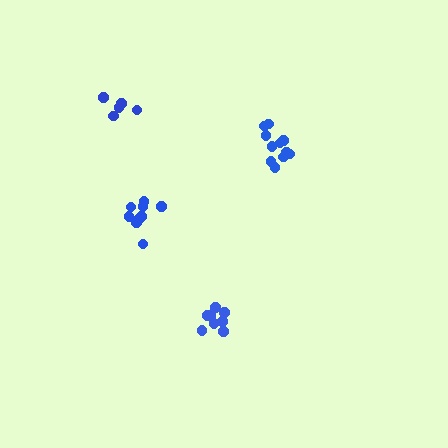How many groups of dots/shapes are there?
There are 4 groups.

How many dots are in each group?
Group 1: 5 dots, Group 2: 9 dots, Group 3: 8 dots, Group 4: 11 dots (33 total).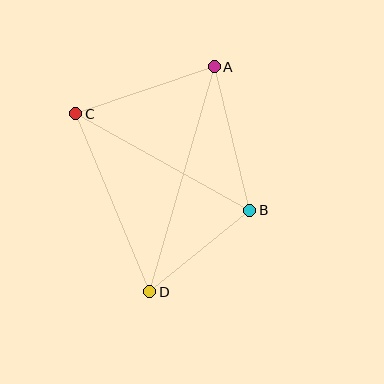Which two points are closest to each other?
Points B and D are closest to each other.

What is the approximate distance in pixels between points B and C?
The distance between B and C is approximately 199 pixels.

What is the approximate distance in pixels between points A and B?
The distance between A and B is approximately 148 pixels.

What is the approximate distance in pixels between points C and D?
The distance between C and D is approximately 193 pixels.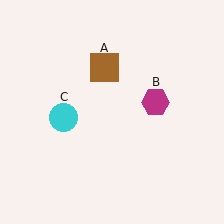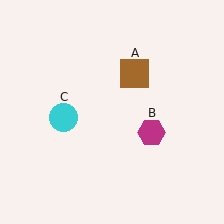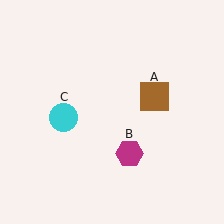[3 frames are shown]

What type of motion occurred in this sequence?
The brown square (object A), magenta hexagon (object B) rotated clockwise around the center of the scene.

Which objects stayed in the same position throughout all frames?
Cyan circle (object C) remained stationary.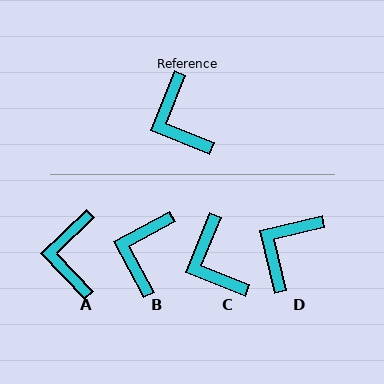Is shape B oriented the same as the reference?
No, it is off by about 39 degrees.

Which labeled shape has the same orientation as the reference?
C.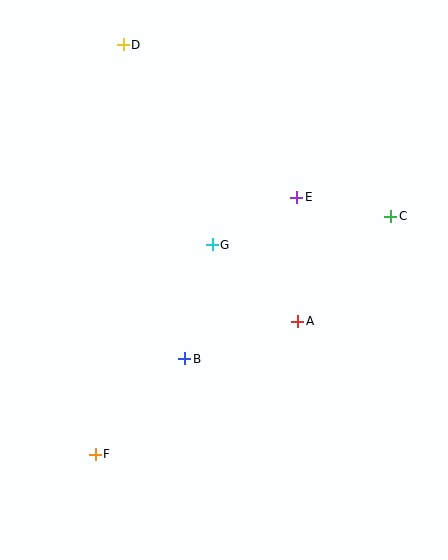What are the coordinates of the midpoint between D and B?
The midpoint between D and B is at (154, 202).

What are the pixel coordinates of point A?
Point A is at (298, 321).